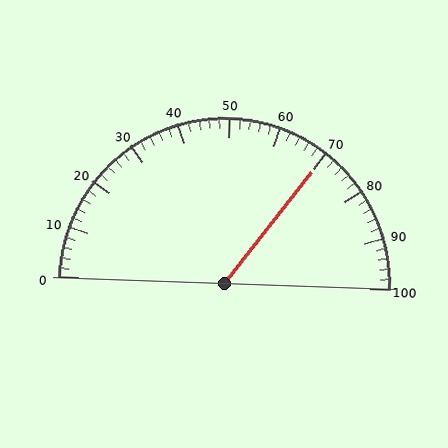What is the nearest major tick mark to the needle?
The nearest major tick mark is 70.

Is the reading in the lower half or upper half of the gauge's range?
The reading is in the upper half of the range (0 to 100).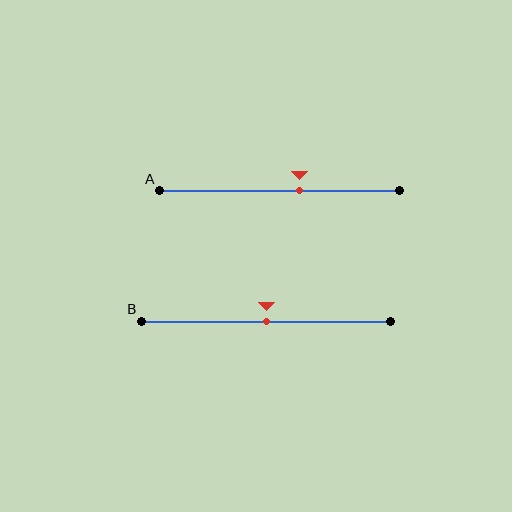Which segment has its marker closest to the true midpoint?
Segment B has its marker closest to the true midpoint.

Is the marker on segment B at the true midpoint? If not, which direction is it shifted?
Yes, the marker on segment B is at the true midpoint.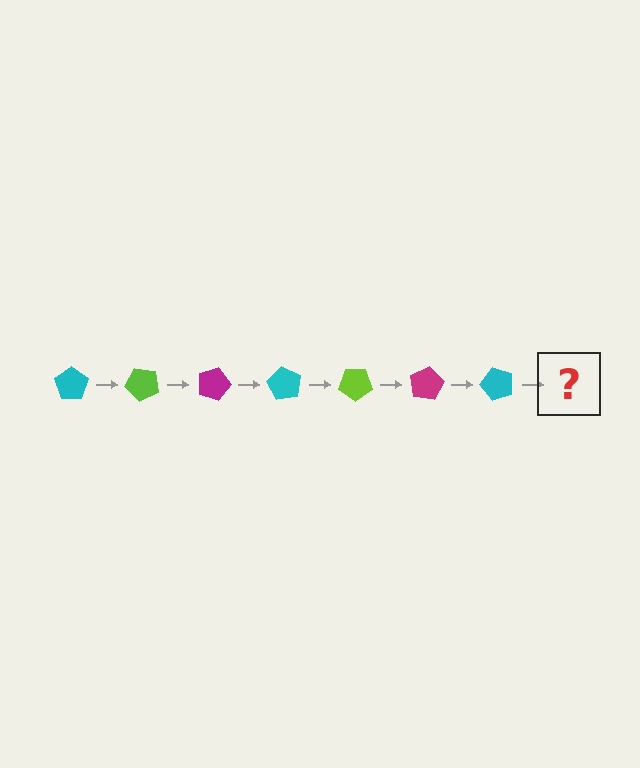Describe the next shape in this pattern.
It should be a lime pentagon, rotated 315 degrees from the start.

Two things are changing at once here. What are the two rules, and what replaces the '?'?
The two rules are that it rotates 45 degrees each step and the color cycles through cyan, lime, and magenta. The '?' should be a lime pentagon, rotated 315 degrees from the start.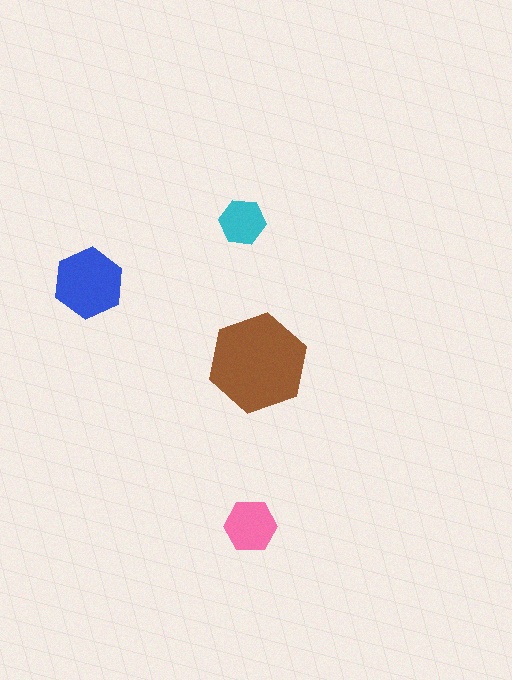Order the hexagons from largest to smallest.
the brown one, the blue one, the pink one, the cyan one.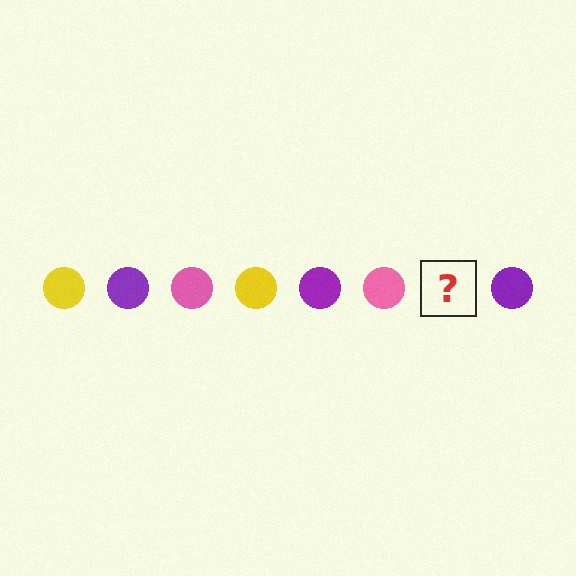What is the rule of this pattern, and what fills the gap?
The rule is that the pattern cycles through yellow, purple, pink circles. The gap should be filled with a yellow circle.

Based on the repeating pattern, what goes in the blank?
The blank should be a yellow circle.